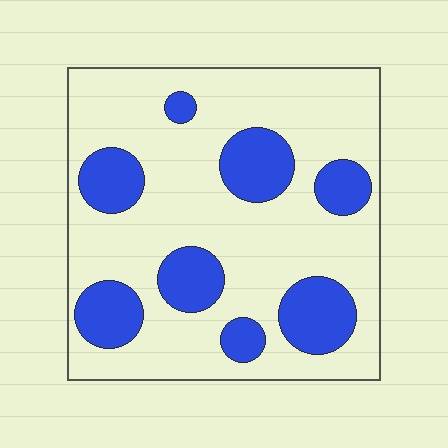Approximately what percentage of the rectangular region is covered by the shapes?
Approximately 25%.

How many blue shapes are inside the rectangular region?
8.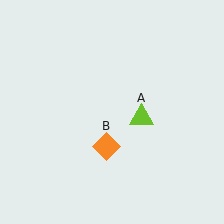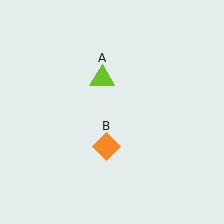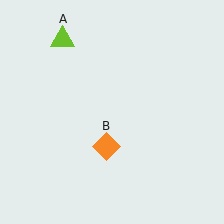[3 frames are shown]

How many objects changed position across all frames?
1 object changed position: lime triangle (object A).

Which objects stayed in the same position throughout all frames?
Orange diamond (object B) remained stationary.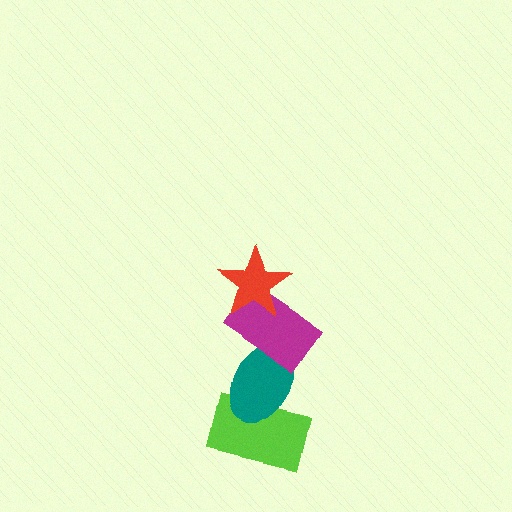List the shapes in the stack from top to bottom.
From top to bottom: the red star, the magenta rectangle, the teal ellipse, the lime rectangle.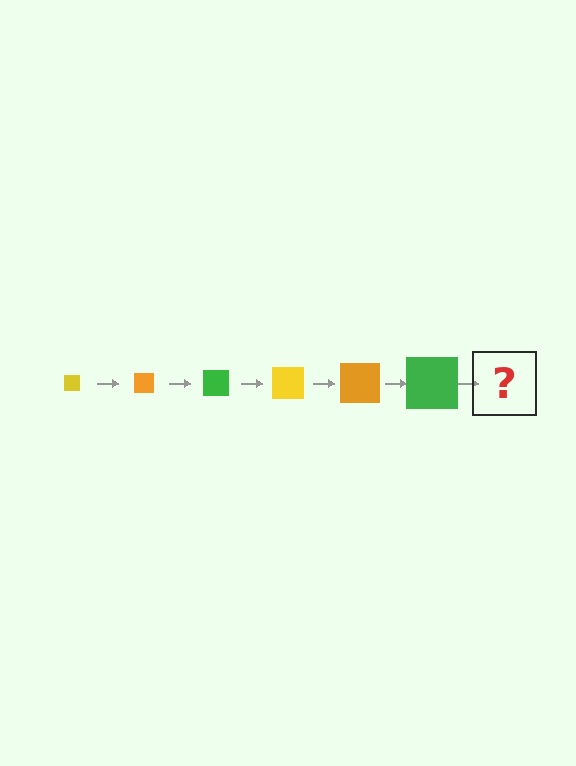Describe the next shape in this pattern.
It should be a yellow square, larger than the previous one.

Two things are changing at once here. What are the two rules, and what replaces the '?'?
The two rules are that the square grows larger each step and the color cycles through yellow, orange, and green. The '?' should be a yellow square, larger than the previous one.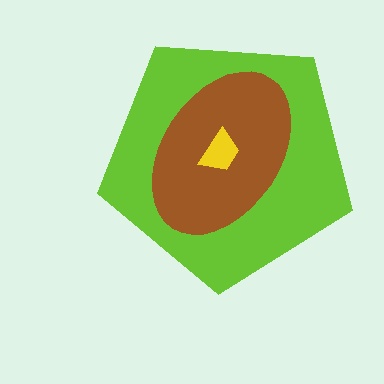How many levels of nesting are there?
3.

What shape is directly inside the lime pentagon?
The brown ellipse.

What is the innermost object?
The yellow trapezoid.